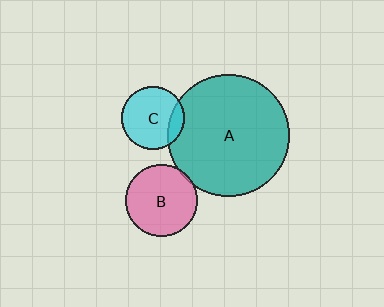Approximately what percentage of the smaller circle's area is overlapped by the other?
Approximately 5%.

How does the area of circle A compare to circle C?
Approximately 3.8 times.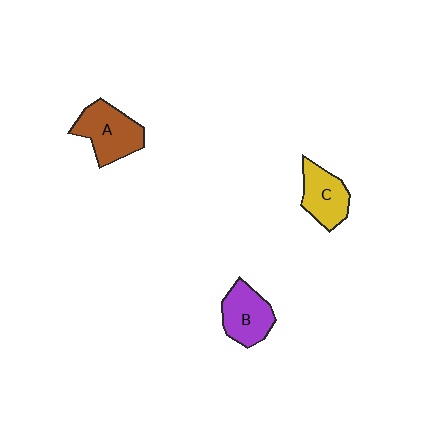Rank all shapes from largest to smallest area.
From largest to smallest: A (brown), B (purple), C (yellow).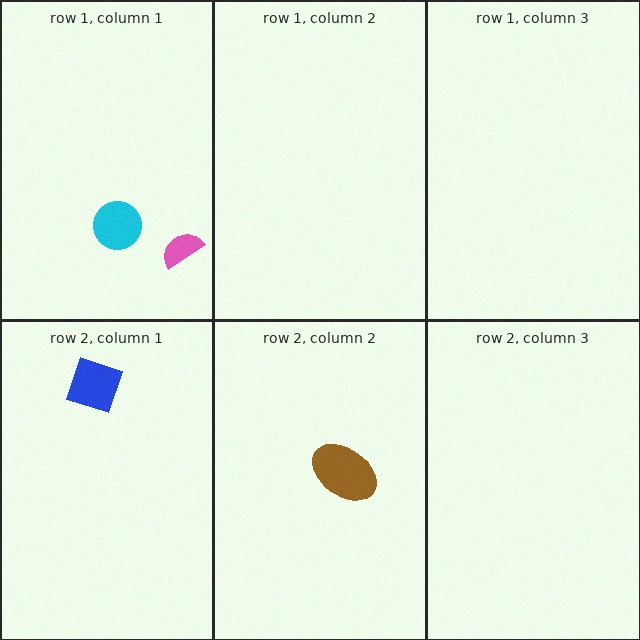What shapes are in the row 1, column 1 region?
The cyan circle, the pink semicircle.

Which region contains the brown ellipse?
The row 2, column 2 region.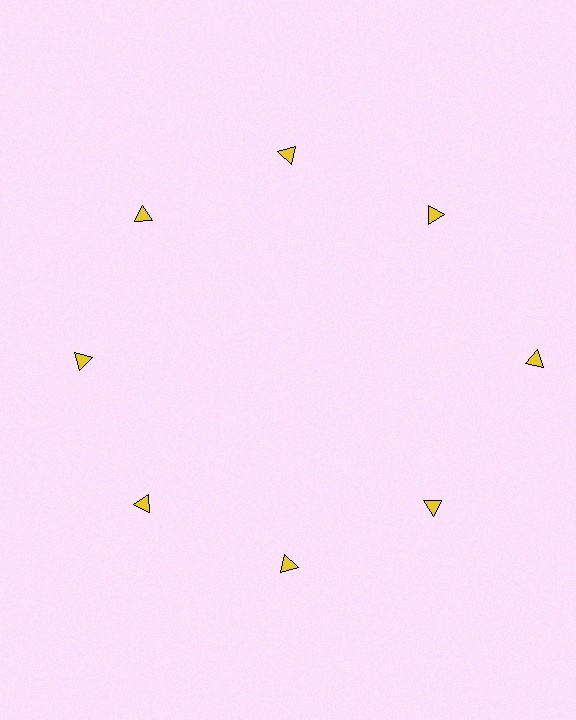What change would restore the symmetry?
The symmetry would be restored by moving it inward, back onto the ring so that all 8 triangles sit at equal angles and equal distance from the center.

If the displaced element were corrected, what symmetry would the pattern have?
It would have 8-fold rotational symmetry — the pattern would map onto itself every 45 degrees.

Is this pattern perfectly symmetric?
No. The 8 yellow triangles are arranged in a ring, but one element near the 3 o'clock position is pushed outward from the center, breaking the 8-fold rotational symmetry.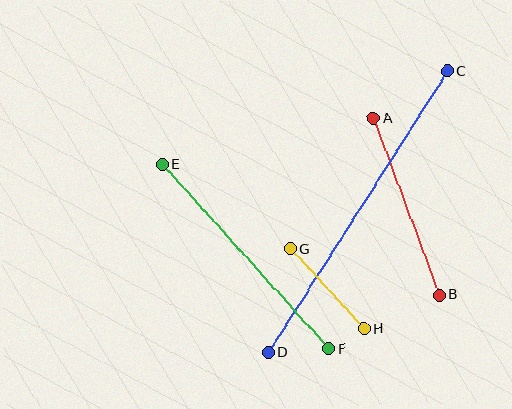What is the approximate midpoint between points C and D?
The midpoint is at approximately (358, 212) pixels.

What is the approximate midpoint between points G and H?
The midpoint is at approximately (327, 289) pixels.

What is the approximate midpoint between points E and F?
The midpoint is at approximately (245, 257) pixels.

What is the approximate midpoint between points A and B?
The midpoint is at approximately (406, 206) pixels.